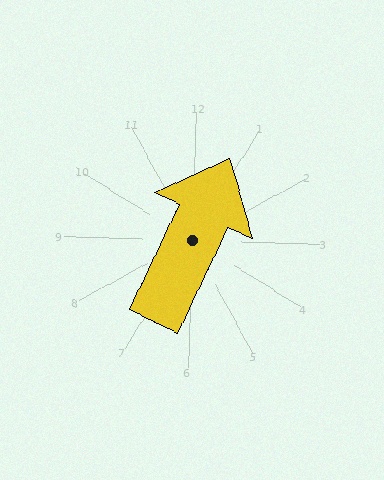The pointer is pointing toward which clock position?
Roughly 1 o'clock.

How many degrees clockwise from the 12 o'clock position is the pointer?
Approximately 24 degrees.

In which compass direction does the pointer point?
Northeast.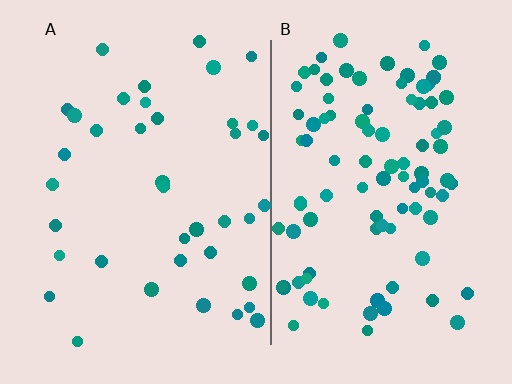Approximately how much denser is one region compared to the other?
Approximately 2.4× — region B over region A.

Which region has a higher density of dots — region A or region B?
B (the right).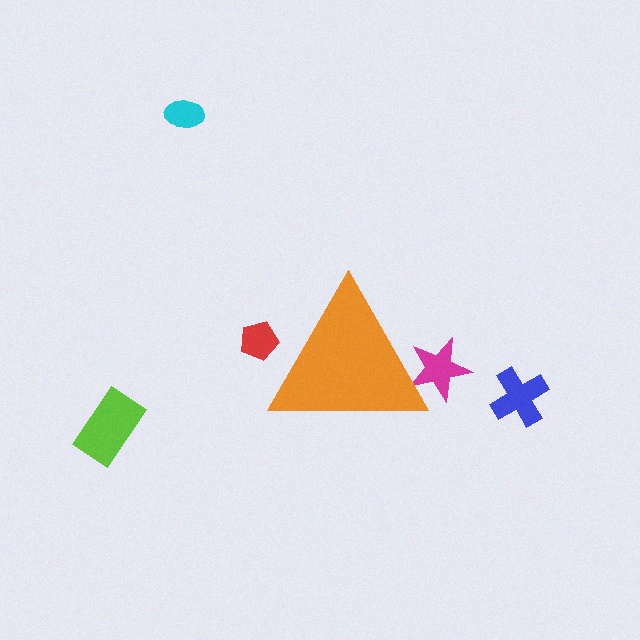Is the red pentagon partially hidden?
Yes, the red pentagon is partially hidden behind the orange triangle.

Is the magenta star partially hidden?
Yes, the magenta star is partially hidden behind the orange triangle.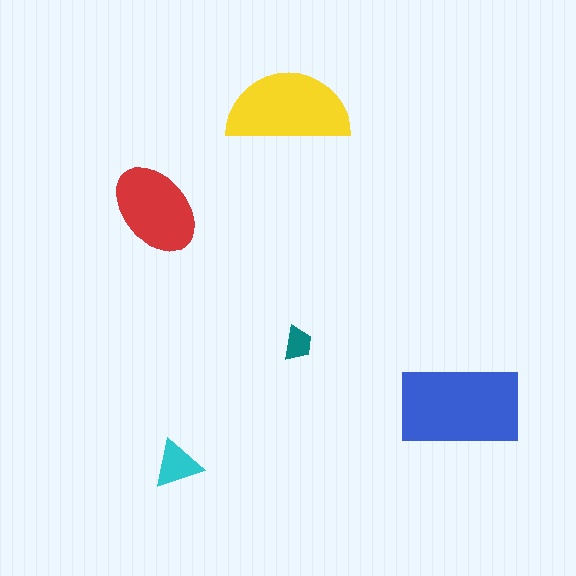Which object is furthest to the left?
The red ellipse is leftmost.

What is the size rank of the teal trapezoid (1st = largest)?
5th.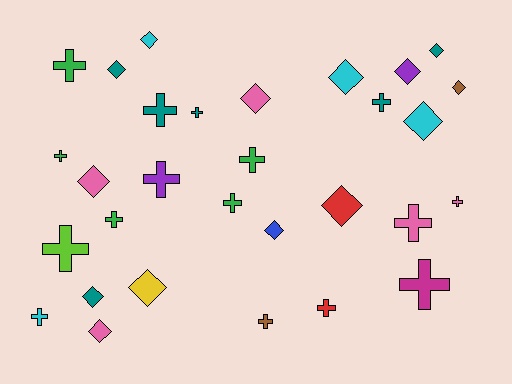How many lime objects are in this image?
There is 1 lime object.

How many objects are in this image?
There are 30 objects.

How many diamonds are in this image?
There are 14 diamonds.